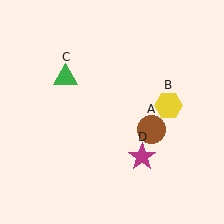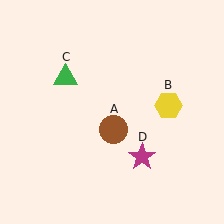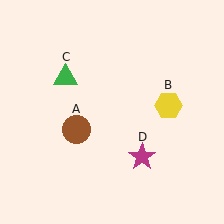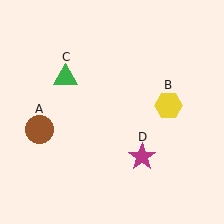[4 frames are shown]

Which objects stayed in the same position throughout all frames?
Yellow hexagon (object B) and green triangle (object C) and magenta star (object D) remained stationary.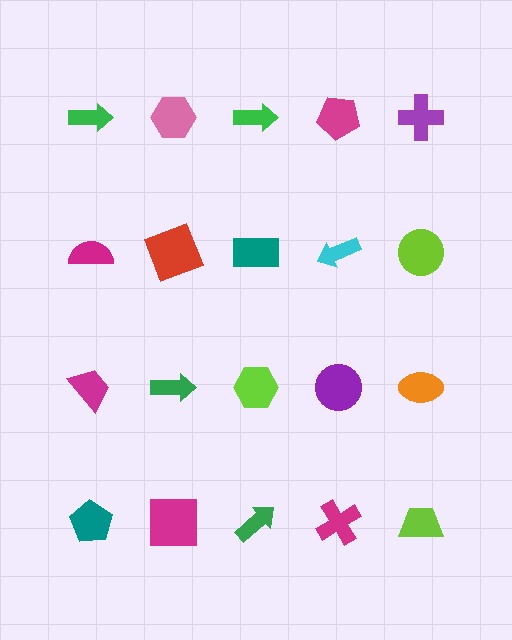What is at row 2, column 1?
A magenta semicircle.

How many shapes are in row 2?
5 shapes.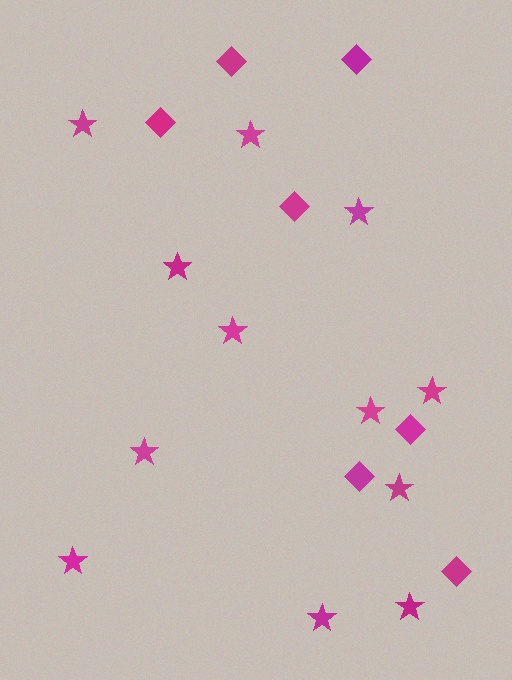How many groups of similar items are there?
There are 2 groups: one group of diamonds (7) and one group of stars (12).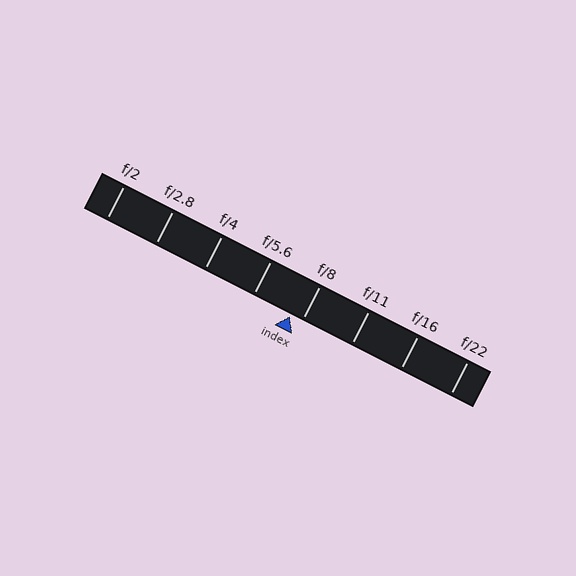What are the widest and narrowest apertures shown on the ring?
The widest aperture shown is f/2 and the narrowest is f/22.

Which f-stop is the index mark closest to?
The index mark is closest to f/8.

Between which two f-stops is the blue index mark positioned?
The index mark is between f/5.6 and f/8.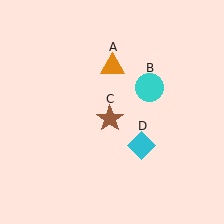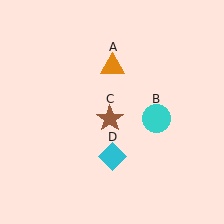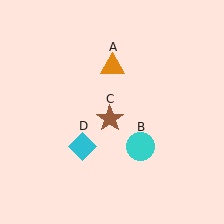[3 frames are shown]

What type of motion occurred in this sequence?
The cyan circle (object B), cyan diamond (object D) rotated clockwise around the center of the scene.